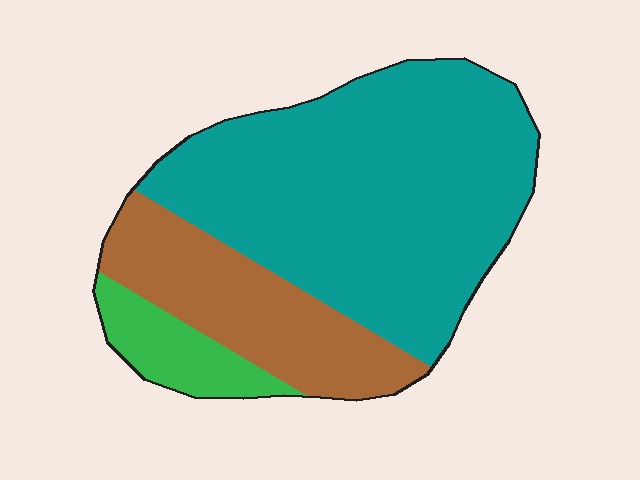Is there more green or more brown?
Brown.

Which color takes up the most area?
Teal, at roughly 65%.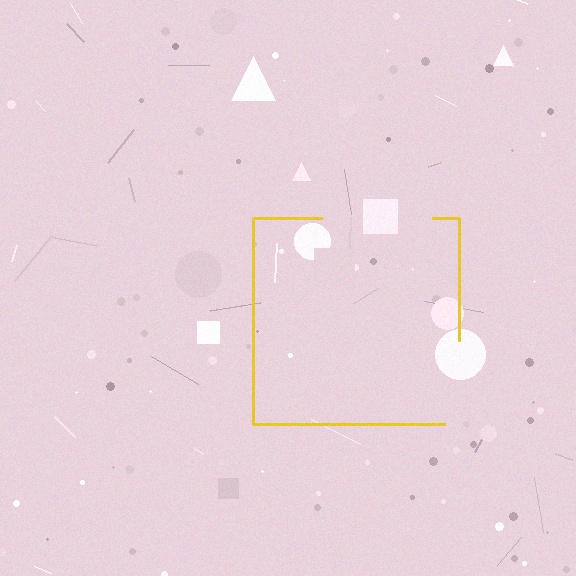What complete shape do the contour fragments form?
The contour fragments form a square.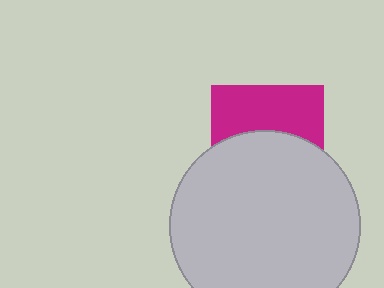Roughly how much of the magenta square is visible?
A small part of it is visible (roughly 45%).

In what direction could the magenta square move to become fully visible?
The magenta square could move up. That would shift it out from behind the light gray circle entirely.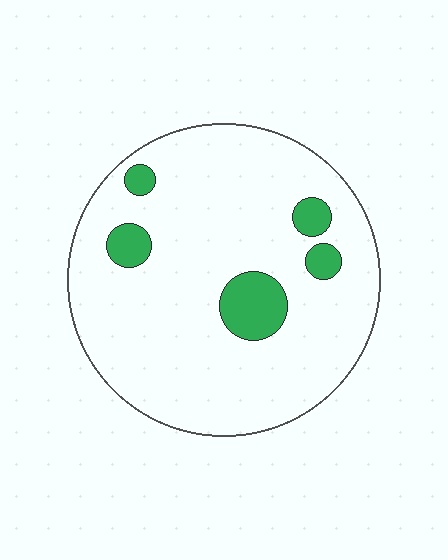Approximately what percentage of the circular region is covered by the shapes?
Approximately 10%.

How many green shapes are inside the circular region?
5.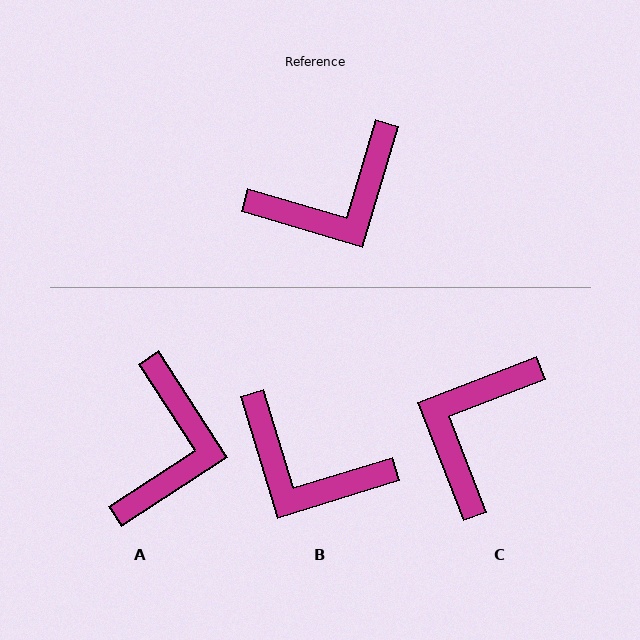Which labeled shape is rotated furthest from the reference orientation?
C, about 142 degrees away.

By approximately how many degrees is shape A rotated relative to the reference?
Approximately 50 degrees counter-clockwise.